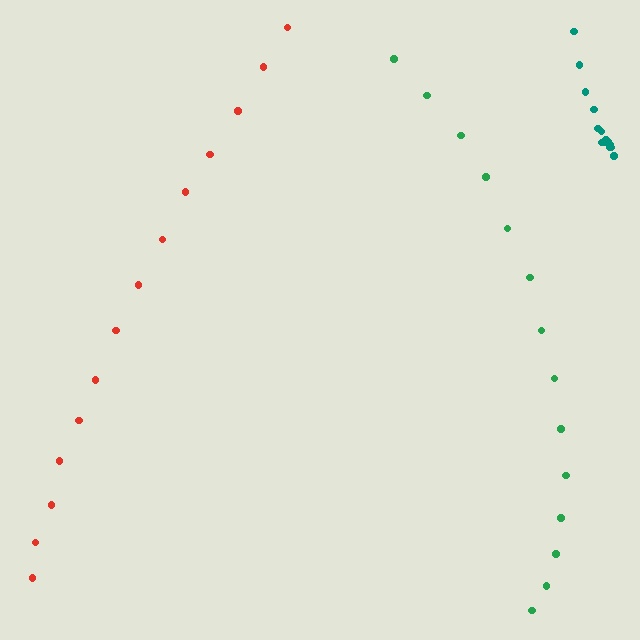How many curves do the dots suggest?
There are 3 distinct paths.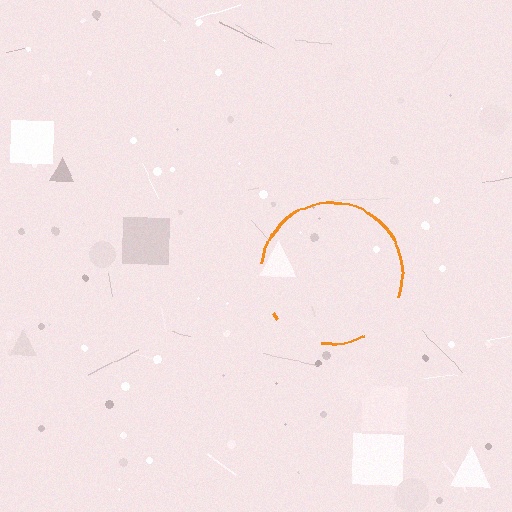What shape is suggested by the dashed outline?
The dashed outline suggests a circle.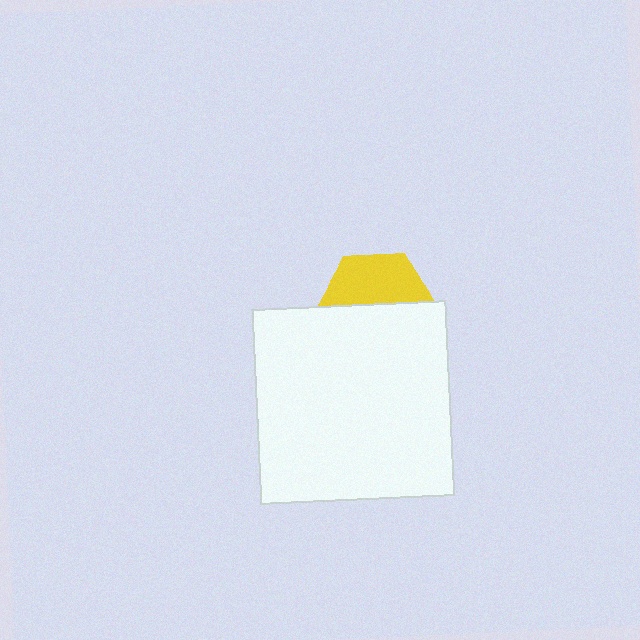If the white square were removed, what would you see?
You would see the complete yellow hexagon.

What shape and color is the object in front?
The object in front is a white square.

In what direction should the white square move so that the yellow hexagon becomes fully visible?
The white square should move down. That is the shortest direction to clear the overlap and leave the yellow hexagon fully visible.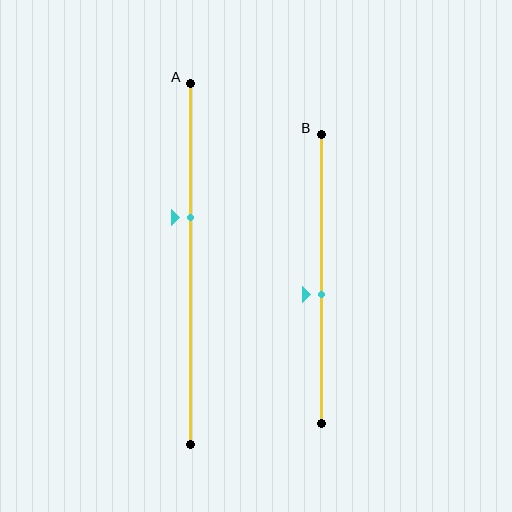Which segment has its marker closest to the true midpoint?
Segment B has its marker closest to the true midpoint.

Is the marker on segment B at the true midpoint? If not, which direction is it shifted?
No, the marker on segment B is shifted downward by about 5% of the segment length.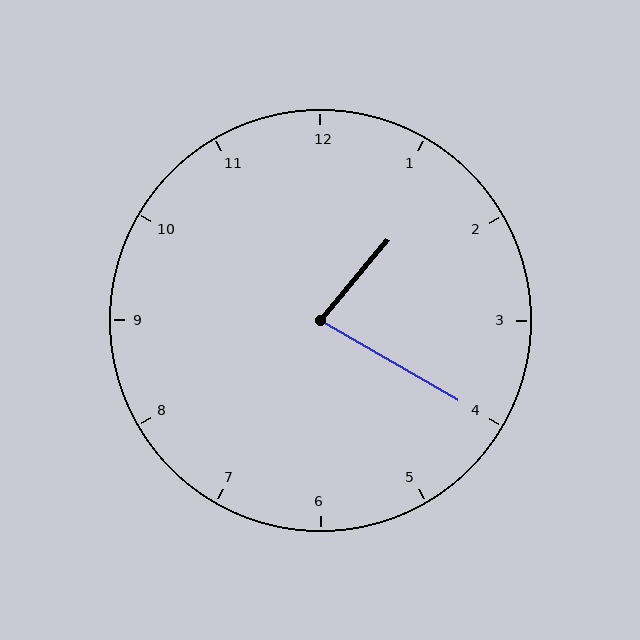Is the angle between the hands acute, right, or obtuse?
It is acute.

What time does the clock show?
1:20.